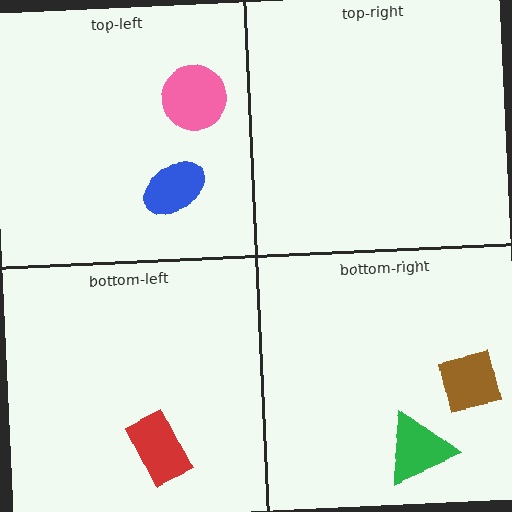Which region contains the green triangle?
The bottom-right region.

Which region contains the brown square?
The bottom-right region.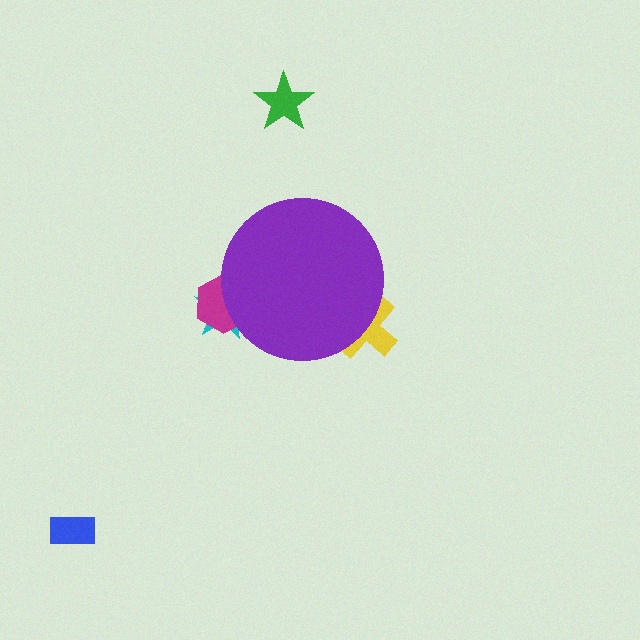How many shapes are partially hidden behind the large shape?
3 shapes are partially hidden.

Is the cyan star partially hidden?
Yes, the cyan star is partially hidden behind the purple circle.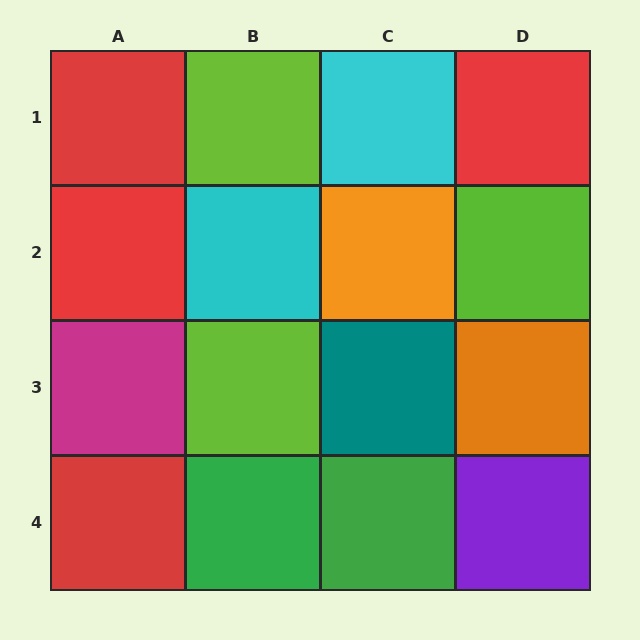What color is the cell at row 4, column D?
Purple.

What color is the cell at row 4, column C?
Green.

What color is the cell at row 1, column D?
Red.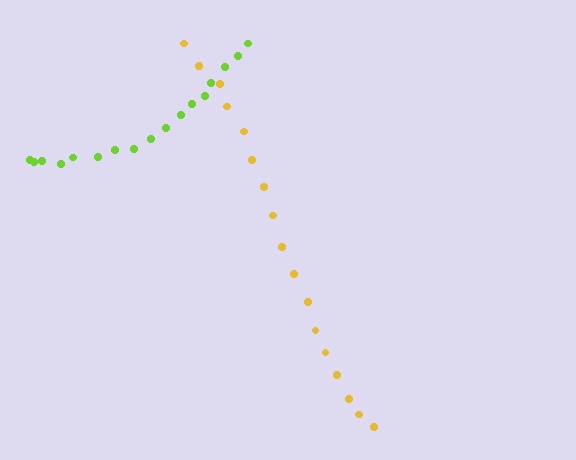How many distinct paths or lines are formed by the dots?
There are 2 distinct paths.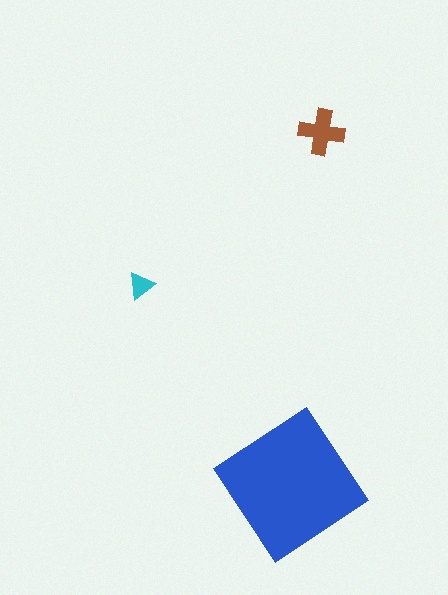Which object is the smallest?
The cyan triangle.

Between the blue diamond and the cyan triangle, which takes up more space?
The blue diamond.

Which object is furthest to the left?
The cyan triangle is leftmost.